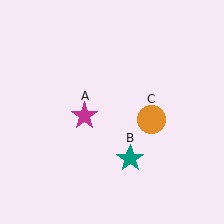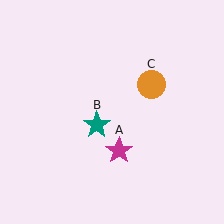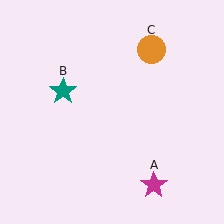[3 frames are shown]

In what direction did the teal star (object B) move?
The teal star (object B) moved up and to the left.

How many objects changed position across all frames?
3 objects changed position: magenta star (object A), teal star (object B), orange circle (object C).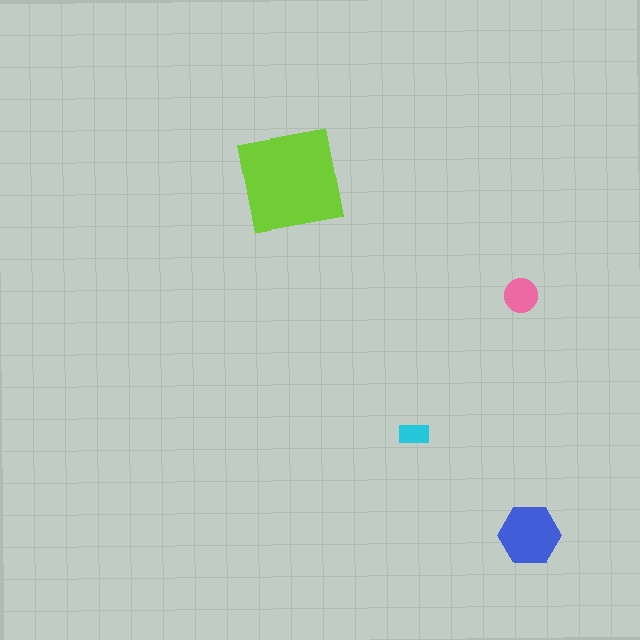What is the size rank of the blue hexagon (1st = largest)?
2nd.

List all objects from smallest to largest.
The cyan rectangle, the pink circle, the blue hexagon, the lime square.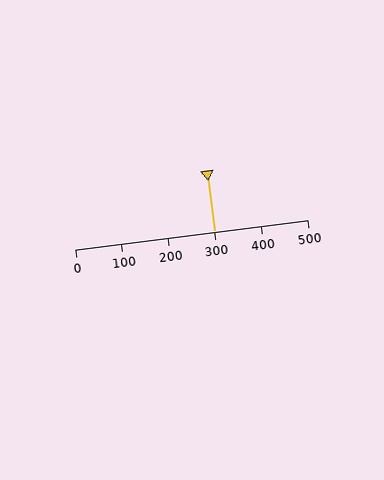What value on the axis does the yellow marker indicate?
The marker indicates approximately 300.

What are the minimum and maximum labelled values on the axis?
The axis runs from 0 to 500.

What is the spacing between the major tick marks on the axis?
The major ticks are spaced 100 apart.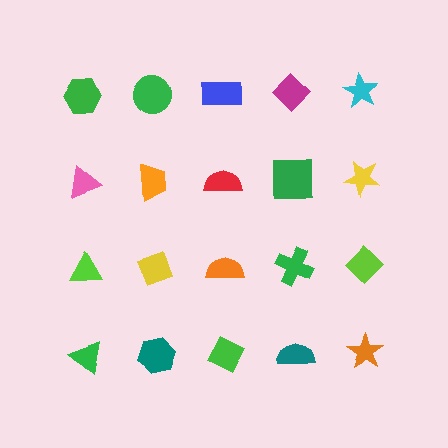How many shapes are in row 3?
5 shapes.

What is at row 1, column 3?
A blue rectangle.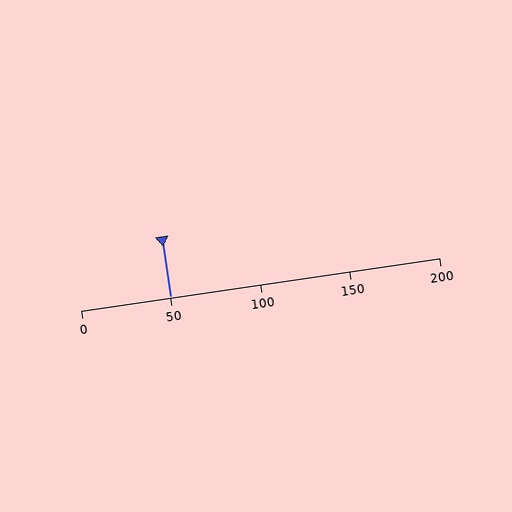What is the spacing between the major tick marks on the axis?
The major ticks are spaced 50 apart.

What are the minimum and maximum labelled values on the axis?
The axis runs from 0 to 200.